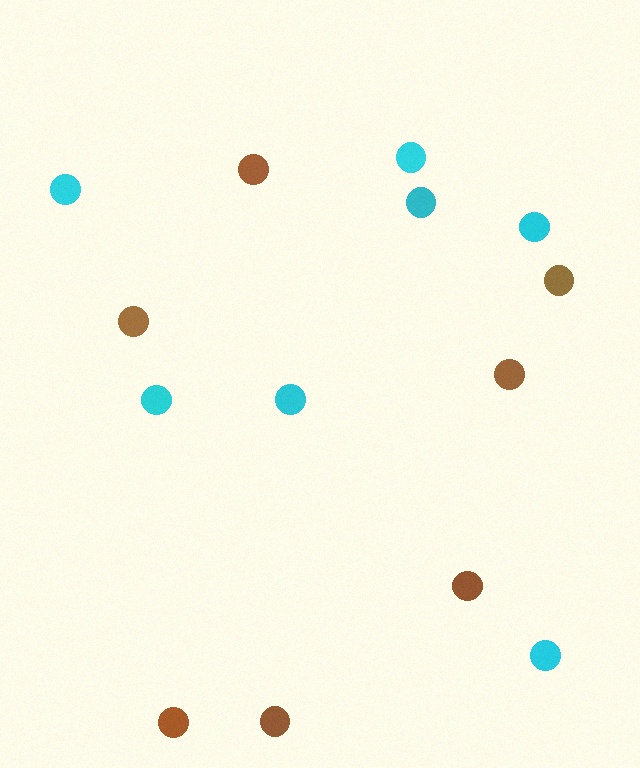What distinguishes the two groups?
There are 2 groups: one group of brown circles (7) and one group of cyan circles (7).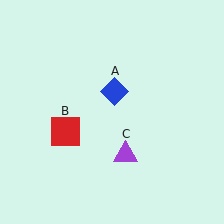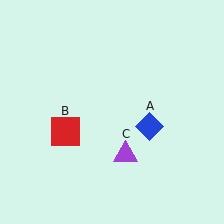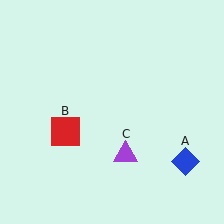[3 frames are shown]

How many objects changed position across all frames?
1 object changed position: blue diamond (object A).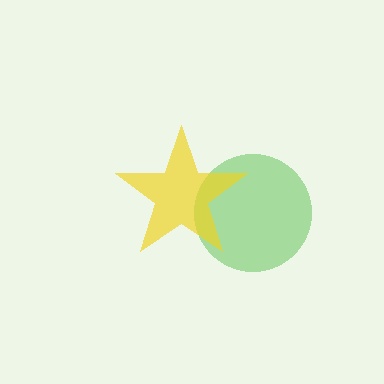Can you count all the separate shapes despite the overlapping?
Yes, there are 2 separate shapes.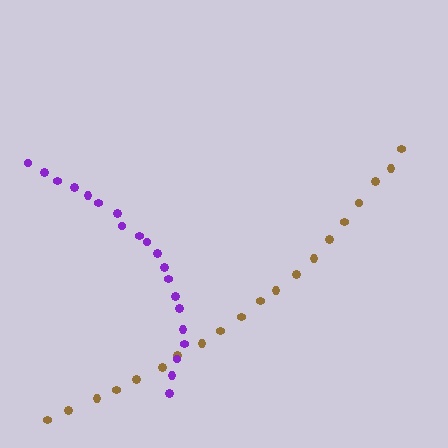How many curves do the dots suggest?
There are 2 distinct paths.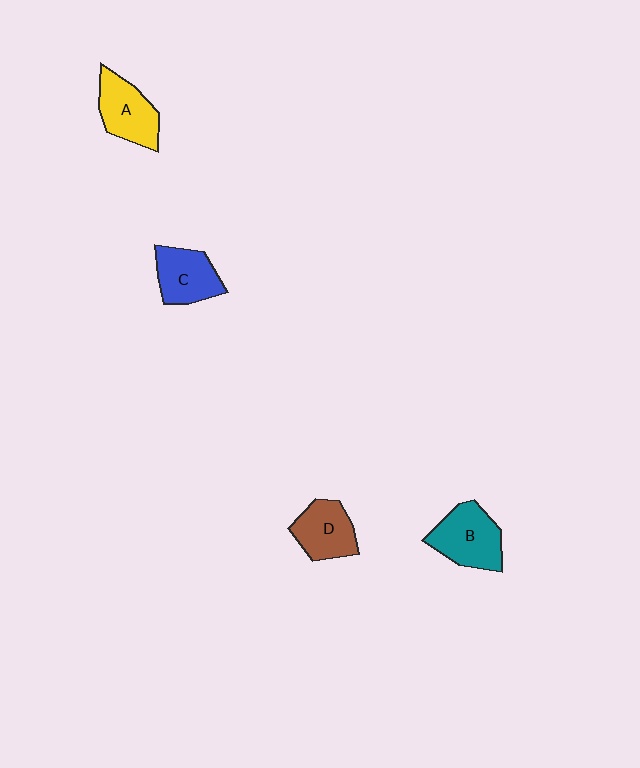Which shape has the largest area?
Shape B (teal).